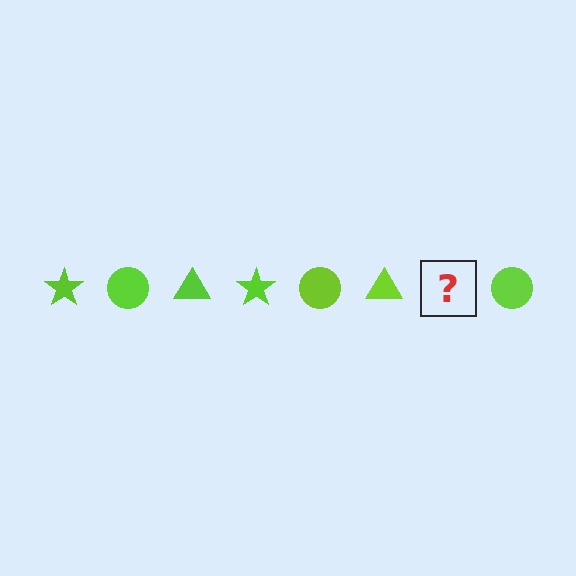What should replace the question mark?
The question mark should be replaced with a lime star.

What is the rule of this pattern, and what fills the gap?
The rule is that the pattern cycles through star, circle, triangle shapes in lime. The gap should be filled with a lime star.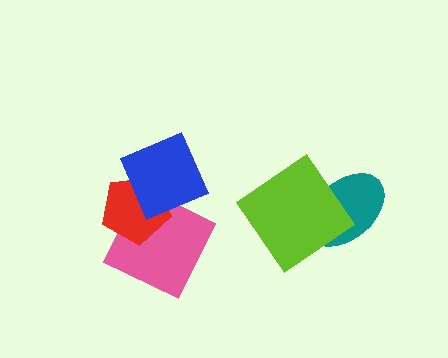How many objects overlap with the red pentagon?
2 objects overlap with the red pentagon.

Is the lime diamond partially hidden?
No, no other shape covers it.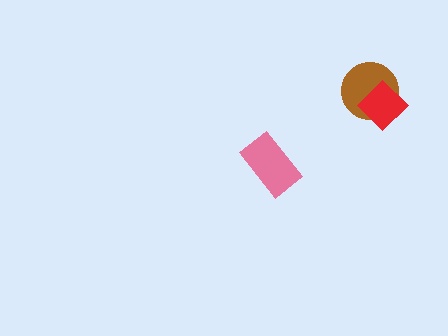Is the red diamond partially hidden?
No, no other shape covers it.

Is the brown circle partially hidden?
Yes, it is partially covered by another shape.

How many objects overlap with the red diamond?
1 object overlaps with the red diamond.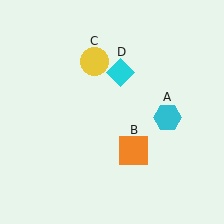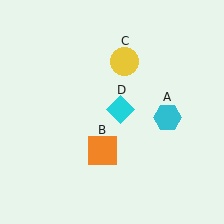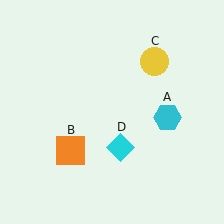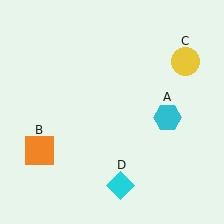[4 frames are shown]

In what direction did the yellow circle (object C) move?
The yellow circle (object C) moved right.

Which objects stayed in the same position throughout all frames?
Cyan hexagon (object A) remained stationary.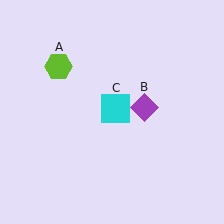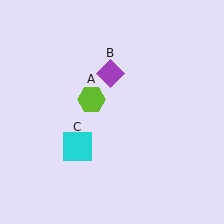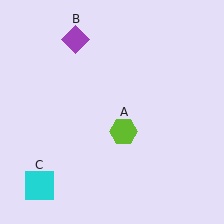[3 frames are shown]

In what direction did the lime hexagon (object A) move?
The lime hexagon (object A) moved down and to the right.